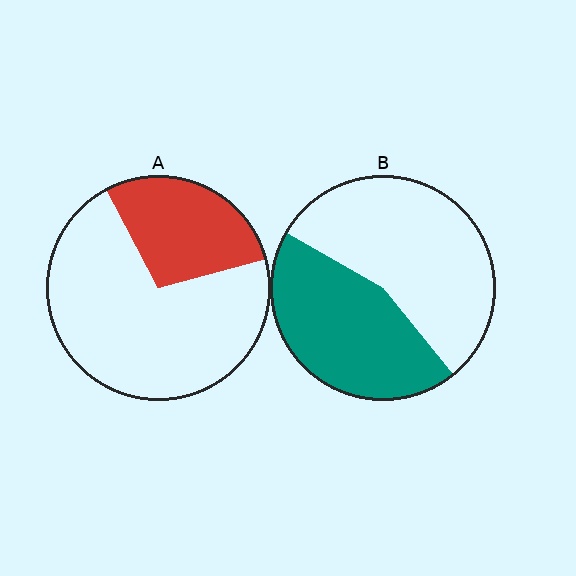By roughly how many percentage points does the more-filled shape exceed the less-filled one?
By roughly 15 percentage points (B over A).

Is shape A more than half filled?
No.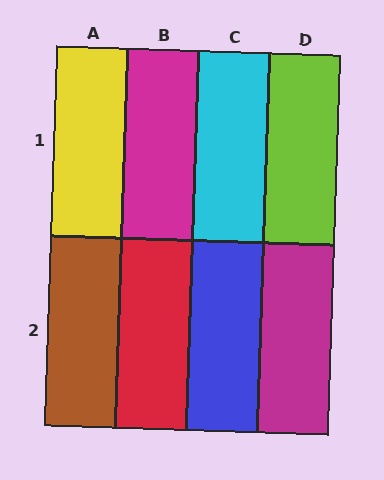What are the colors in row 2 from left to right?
Brown, red, blue, magenta.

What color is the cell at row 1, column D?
Lime.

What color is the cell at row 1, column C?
Cyan.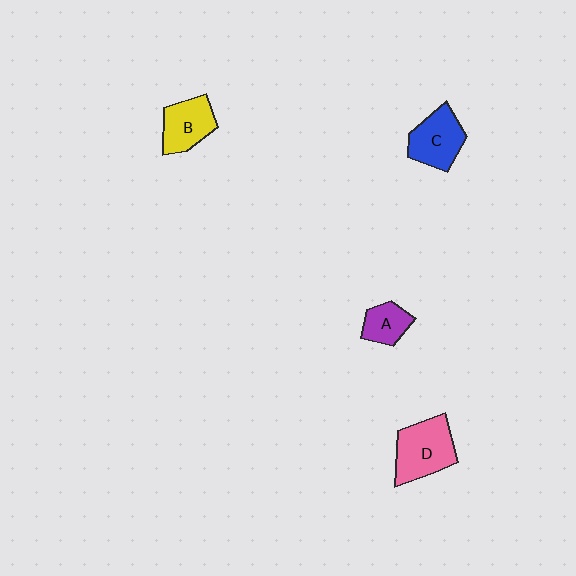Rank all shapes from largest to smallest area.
From largest to smallest: D (pink), C (blue), B (yellow), A (purple).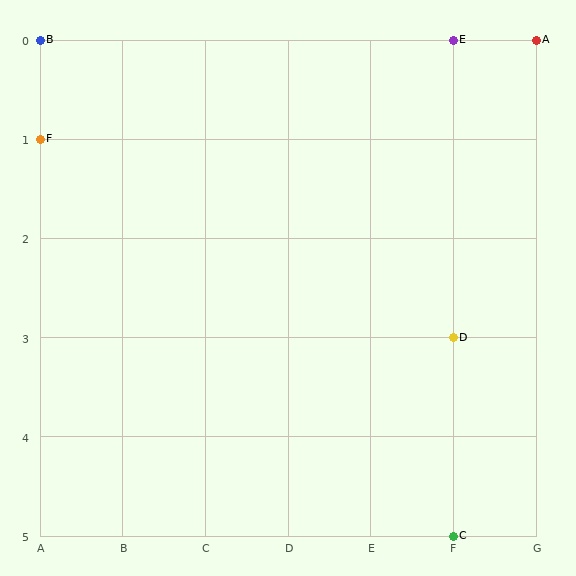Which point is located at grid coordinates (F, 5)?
Point C is at (F, 5).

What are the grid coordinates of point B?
Point B is at grid coordinates (A, 0).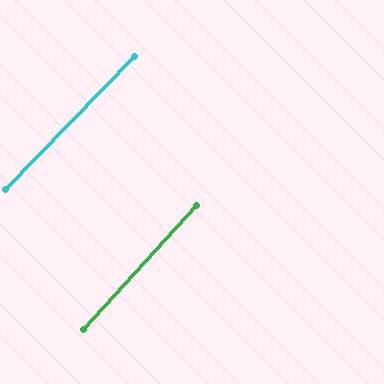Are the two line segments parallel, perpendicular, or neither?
Parallel — their directions differ by only 1.8°.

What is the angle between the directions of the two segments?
Approximately 2 degrees.